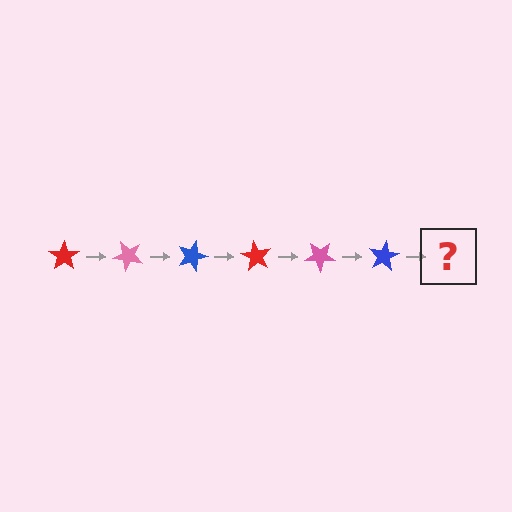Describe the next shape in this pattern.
It should be a red star, rotated 270 degrees from the start.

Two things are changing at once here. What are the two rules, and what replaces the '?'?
The two rules are that it rotates 45 degrees each step and the color cycles through red, pink, and blue. The '?' should be a red star, rotated 270 degrees from the start.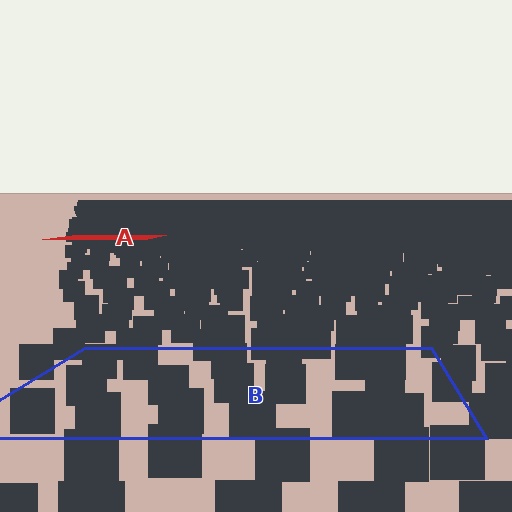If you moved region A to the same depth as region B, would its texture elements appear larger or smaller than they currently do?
They would appear larger. At a closer depth, the same texture elements are projected at a bigger on-screen size.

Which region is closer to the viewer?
Region B is closer. The texture elements there are larger and more spread out.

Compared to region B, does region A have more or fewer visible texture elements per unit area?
Region A has more texture elements per unit area — they are packed more densely because it is farther away.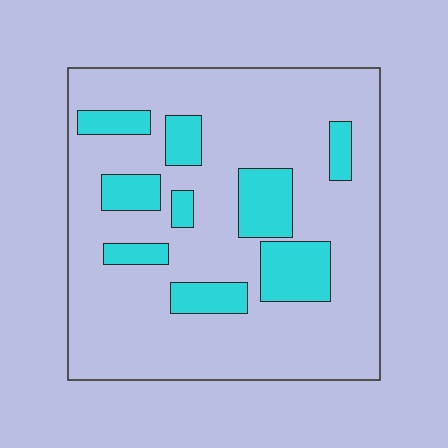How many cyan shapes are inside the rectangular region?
9.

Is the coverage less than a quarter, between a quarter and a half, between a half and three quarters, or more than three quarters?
Less than a quarter.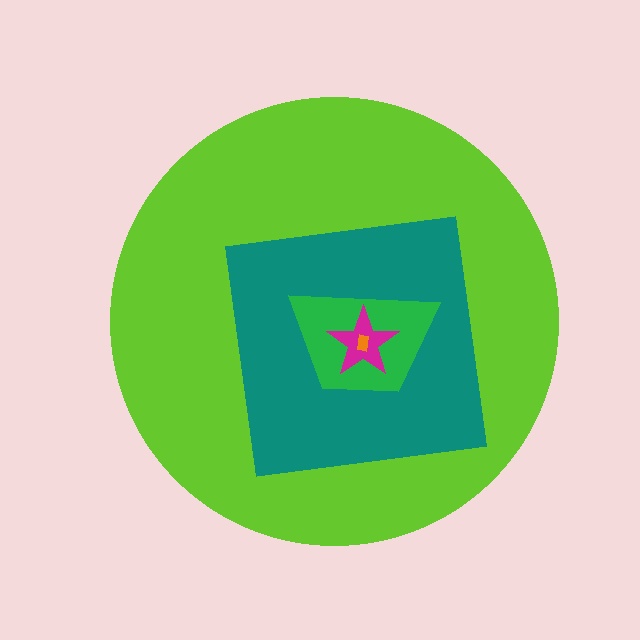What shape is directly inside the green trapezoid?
The magenta star.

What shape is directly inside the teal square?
The green trapezoid.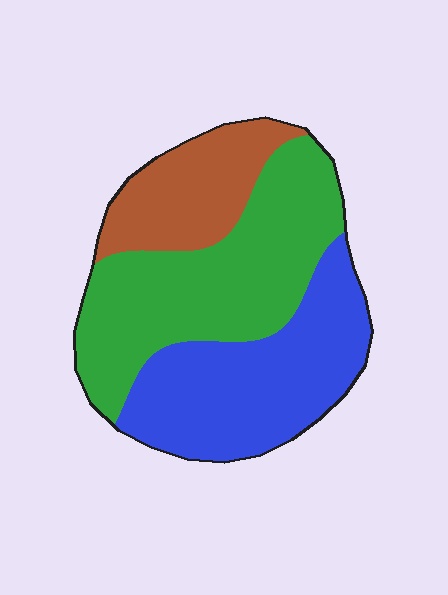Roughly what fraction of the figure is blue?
Blue covers about 35% of the figure.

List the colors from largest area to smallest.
From largest to smallest: green, blue, brown.